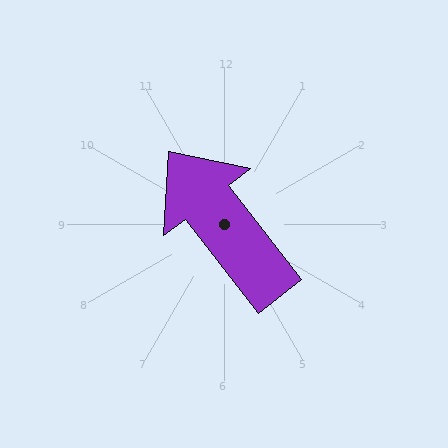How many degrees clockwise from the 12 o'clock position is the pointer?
Approximately 322 degrees.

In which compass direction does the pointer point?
Northwest.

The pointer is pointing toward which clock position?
Roughly 11 o'clock.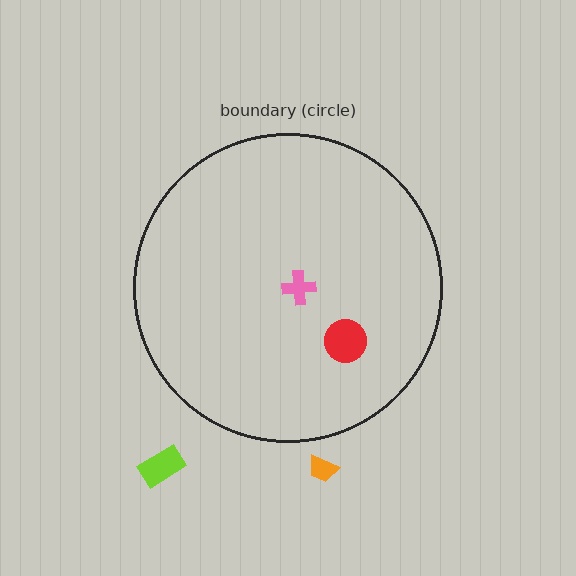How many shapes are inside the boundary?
2 inside, 2 outside.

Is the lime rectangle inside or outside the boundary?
Outside.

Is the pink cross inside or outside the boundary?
Inside.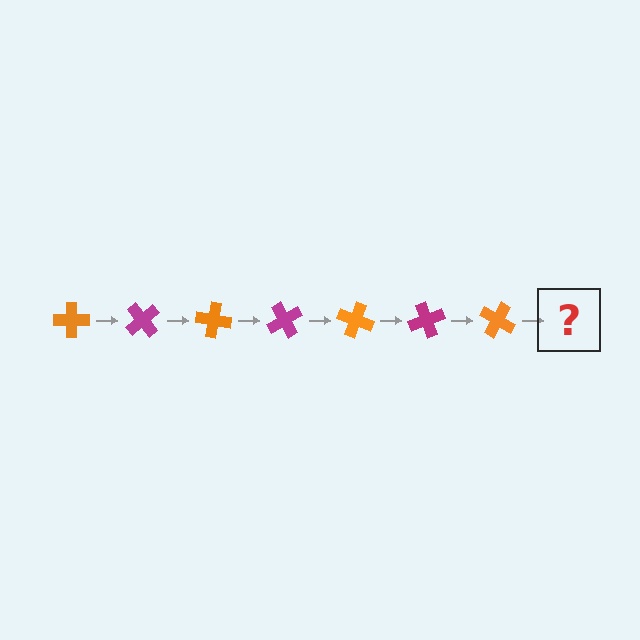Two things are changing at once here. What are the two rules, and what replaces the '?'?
The two rules are that it rotates 50 degrees each step and the color cycles through orange and magenta. The '?' should be a magenta cross, rotated 350 degrees from the start.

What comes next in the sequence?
The next element should be a magenta cross, rotated 350 degrees from the start.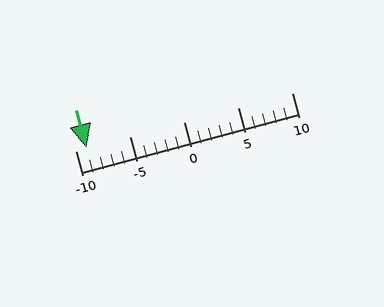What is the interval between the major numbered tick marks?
The major tick marks are spaced 5 units apart.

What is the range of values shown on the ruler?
The ruler shows values from -10 to 10.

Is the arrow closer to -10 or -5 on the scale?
The arrow is closer to -10.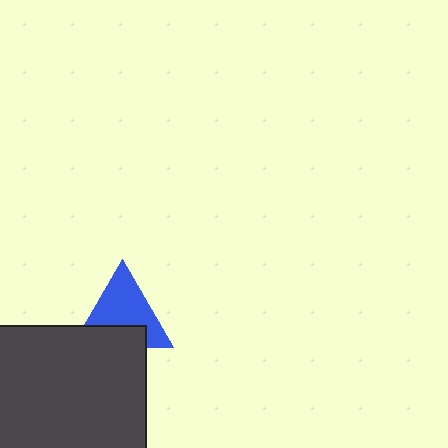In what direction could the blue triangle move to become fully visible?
The blue triangle could move up. That would shift it out from behind the dark gray square entirely.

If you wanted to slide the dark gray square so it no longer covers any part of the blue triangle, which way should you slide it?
Slide it down — that is the most direct way to separate the two shapes.